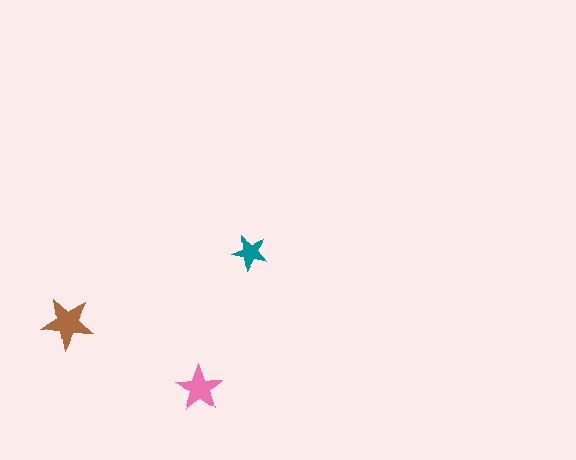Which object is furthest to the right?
The teal star is rightmost.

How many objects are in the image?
There are 3 objects in the image.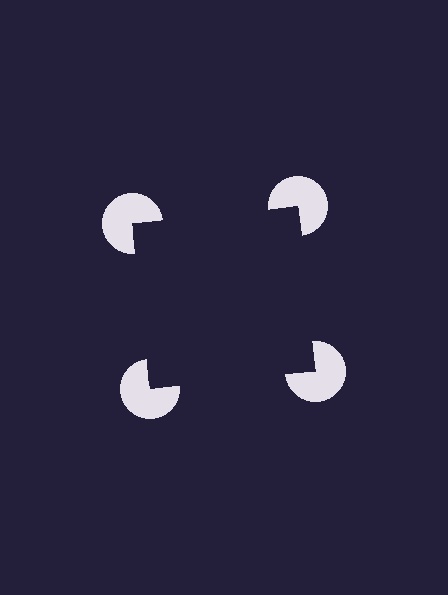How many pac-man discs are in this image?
There are 4 — one at each vertex of the illusory square.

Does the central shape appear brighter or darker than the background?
It typically appears slightly darker than the background, even though no actual brightness change is drawn.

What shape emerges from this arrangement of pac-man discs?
An illusory square — its edges are inferred from the aligned wedge cuts in the pac-man discs, not physically drawn.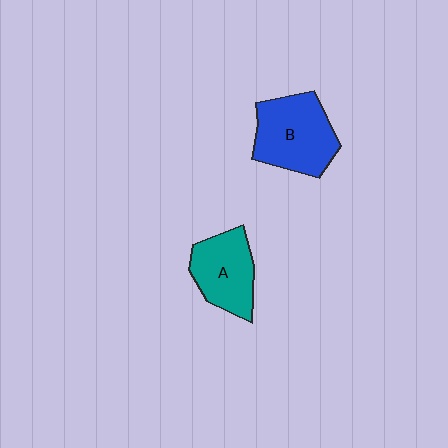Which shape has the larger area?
Shape B (blue).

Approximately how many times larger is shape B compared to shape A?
Approximately 1.3 times.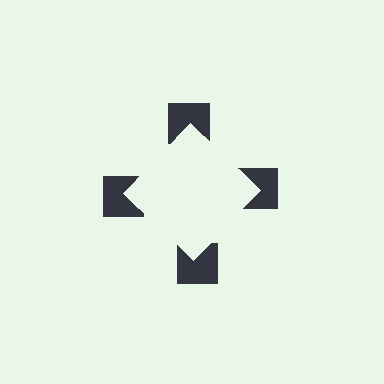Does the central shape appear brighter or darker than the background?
It typically appears slightly brighter than the background, even though no actual brightness change is drawn.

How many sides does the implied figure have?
4 sides.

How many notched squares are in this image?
There are 4 — one at each vertex of the illusory square.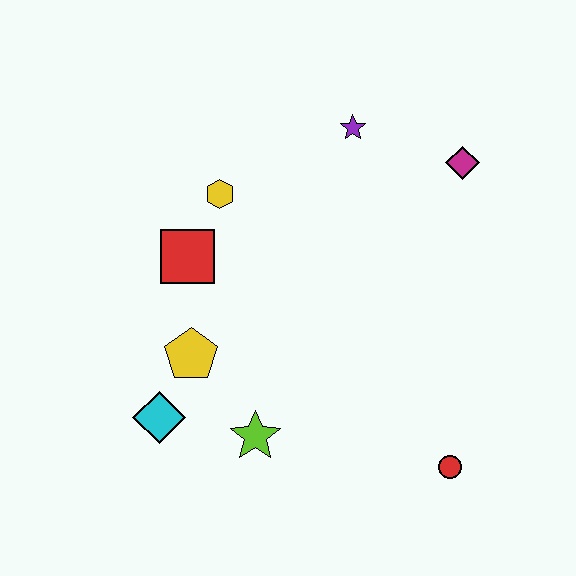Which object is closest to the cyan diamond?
The yellow pentagon is closest to the cyan diamond.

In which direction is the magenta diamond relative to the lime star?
The magenta diamond is above the lime star.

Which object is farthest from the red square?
The red circle is farthest from the red square.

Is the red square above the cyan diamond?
Yes